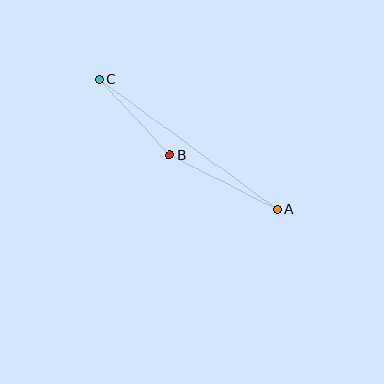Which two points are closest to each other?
Points B and C are closest to each other.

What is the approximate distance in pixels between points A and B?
The distance between A and B is approximately 121 pixels.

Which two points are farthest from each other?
Points A and C are farthest from each other.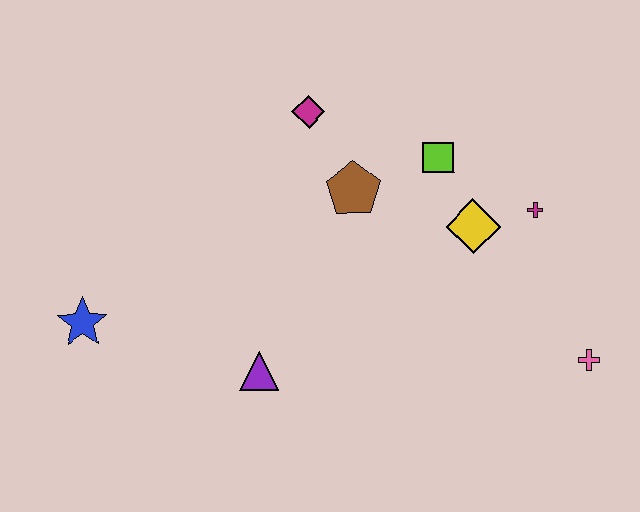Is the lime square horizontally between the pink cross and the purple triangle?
Yes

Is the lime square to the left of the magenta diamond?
No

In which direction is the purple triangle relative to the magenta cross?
The purple triangle is to the left of the magenta cross.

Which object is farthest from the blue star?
The pink cross is farthest from the blue star.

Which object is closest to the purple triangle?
The blue star is closest to the purple triangle.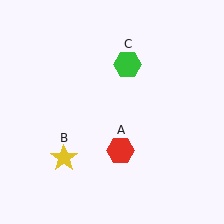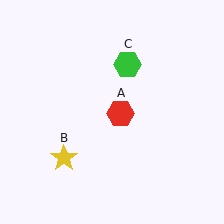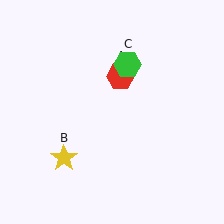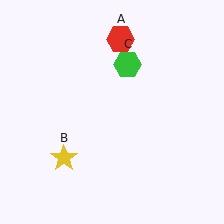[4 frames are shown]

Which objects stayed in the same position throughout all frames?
Yellow star (object B) and green hexagon (object C) remained stationary.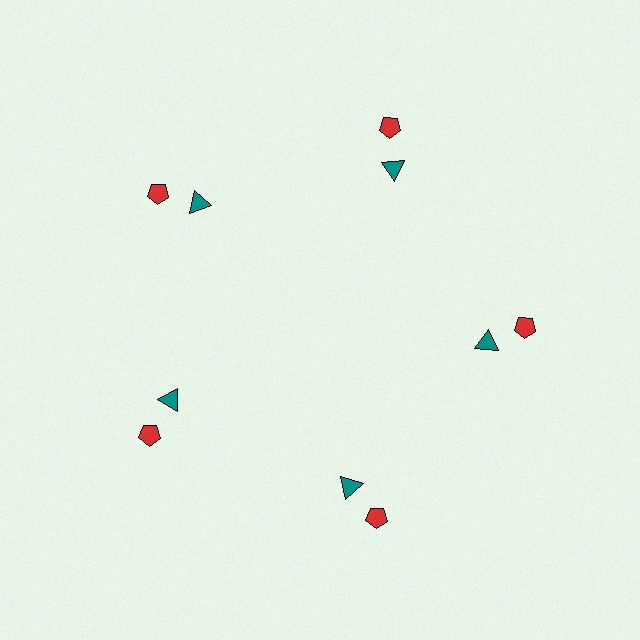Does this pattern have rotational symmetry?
Yes, this pattern has 5-fold rotational symmetry. It looks the same after rotating 72 degrees around the center.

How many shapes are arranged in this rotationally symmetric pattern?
There are 10 shapes, arranged in 5 groups of 2.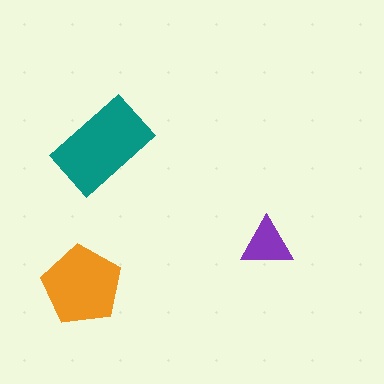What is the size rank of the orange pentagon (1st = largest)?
2nd.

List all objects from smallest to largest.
The purple triangle, the orange pentagon, the teal rectangle.